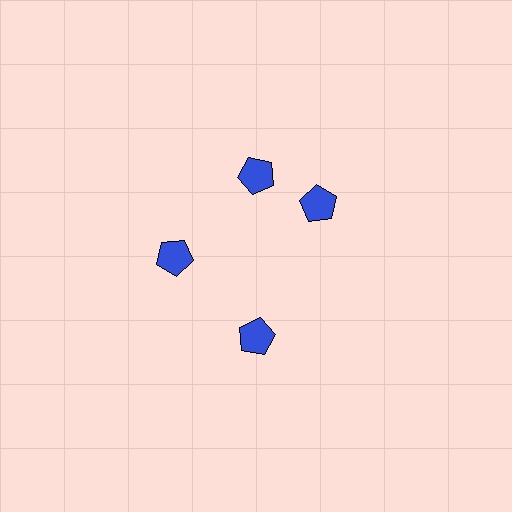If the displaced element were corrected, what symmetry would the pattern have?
It would have 4-fold rotational symmetry — the pattern would map onto itself every 90 degrees.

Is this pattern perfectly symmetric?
No. The 4 blue pentagons are arranged in a ring, but one element near the 3 o'clock position is rotated out of alignment along the ring, breaking the 4-fold rotational symmetry.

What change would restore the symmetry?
The symmetry would be restored by rotating it back into even spacing with its neighbors so that all 4 pentagons sit at equal angles and equal distance from the center.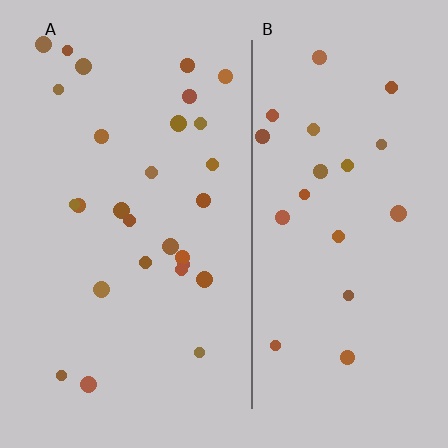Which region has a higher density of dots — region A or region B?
A (the left).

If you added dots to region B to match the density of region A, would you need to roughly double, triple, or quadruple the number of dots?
Approximately double.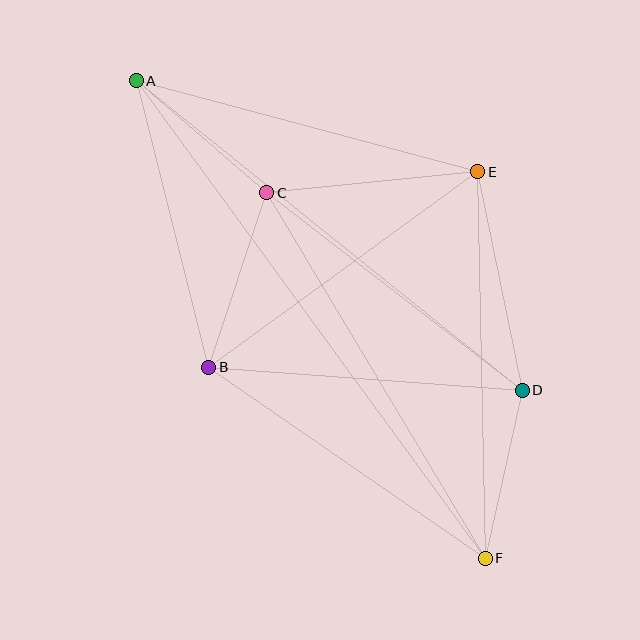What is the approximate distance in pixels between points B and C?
The distance between B and C is approximately 184 pixels.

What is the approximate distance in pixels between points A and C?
The distance between A and C is approximately 172 pixels.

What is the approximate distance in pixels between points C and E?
The distance between C and E is approximately 212 pixels.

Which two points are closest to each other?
Points D and F are closest to each other.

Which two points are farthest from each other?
Points A and F are farthest from each other.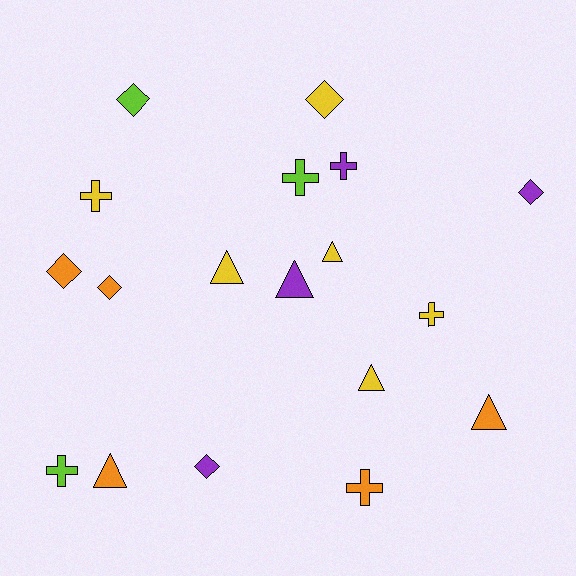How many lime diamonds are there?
There is 1 lime diamond.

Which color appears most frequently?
Yellow, with 6 objects.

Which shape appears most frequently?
Diamond, with 6 objects.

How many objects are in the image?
There are 18 objects.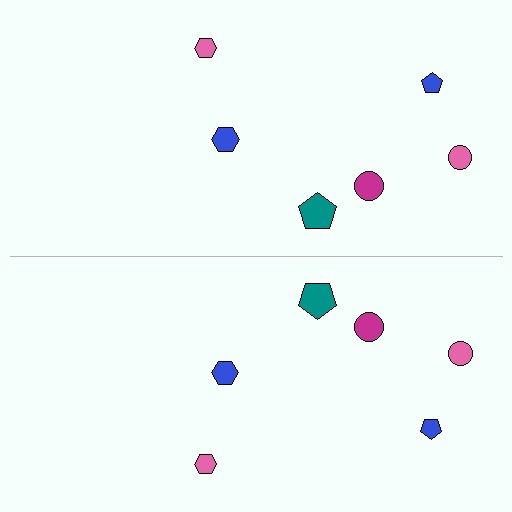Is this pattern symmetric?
Yes, this pattern has bilateral (reflection) symmetry.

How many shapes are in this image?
There are 12 shapes in this image.